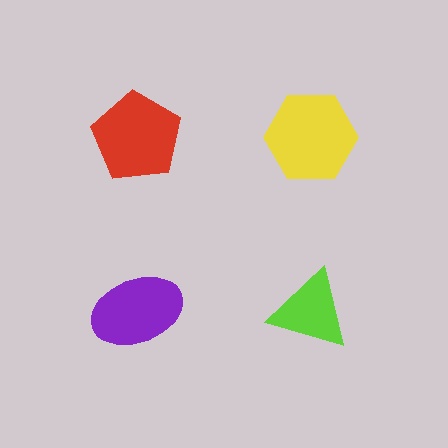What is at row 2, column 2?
A lime triangle.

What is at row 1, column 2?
A yellow hexagon.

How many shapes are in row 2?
2 shapes.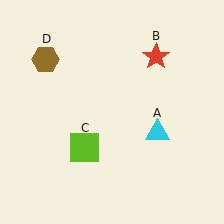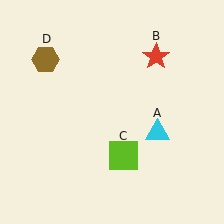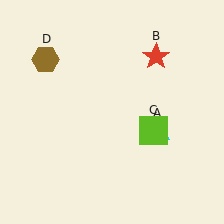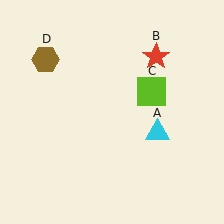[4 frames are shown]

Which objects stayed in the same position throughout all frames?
Cyan triangle (object A) and red star (object B) and brown hexagon (object D) remained stationary.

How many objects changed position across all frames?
1 object changed position: lime square (object C).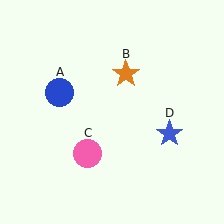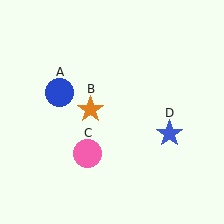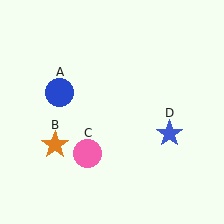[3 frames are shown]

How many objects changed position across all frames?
1 object changed position: orange star (object B).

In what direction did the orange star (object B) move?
The orange star (object B) moved down and to the left.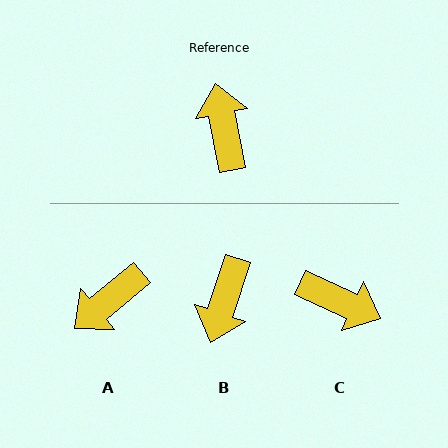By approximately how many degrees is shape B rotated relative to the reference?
Approximately 150 degrees counter-clockwise.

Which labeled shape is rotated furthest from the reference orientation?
B, about 150 degrees away.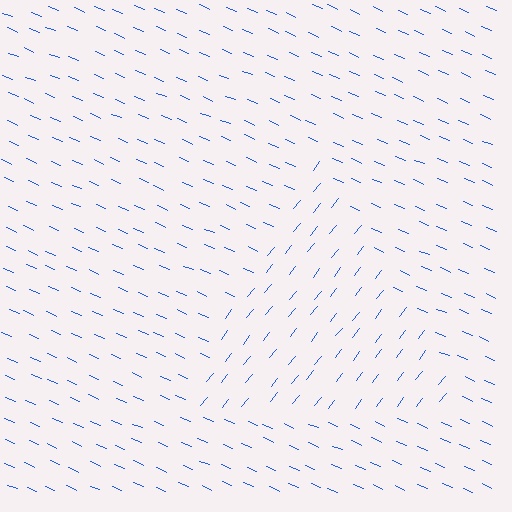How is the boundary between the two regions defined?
The boundary is defined purely by a change in line orientation (approximately 75 degrees difference). All lines are the same color and thickness.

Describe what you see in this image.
The image is filled with small blue line segments. A triangle region in the image has lines oriented differently from the surrounding lines, creating a visible texture boundary.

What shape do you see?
I see a triangle.